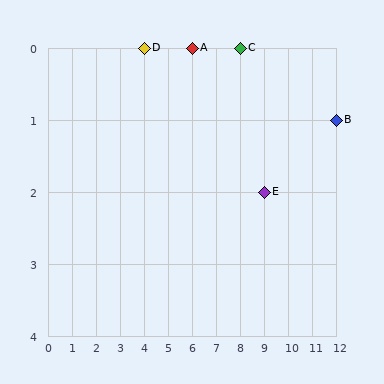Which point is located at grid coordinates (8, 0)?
Point C is at (8, 0).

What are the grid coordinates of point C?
Point C is at grid coordinates (8, 0).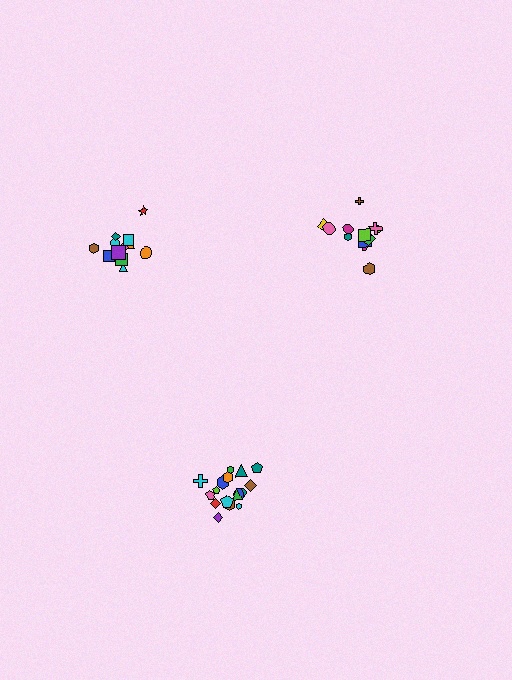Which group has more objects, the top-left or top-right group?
The top-left group.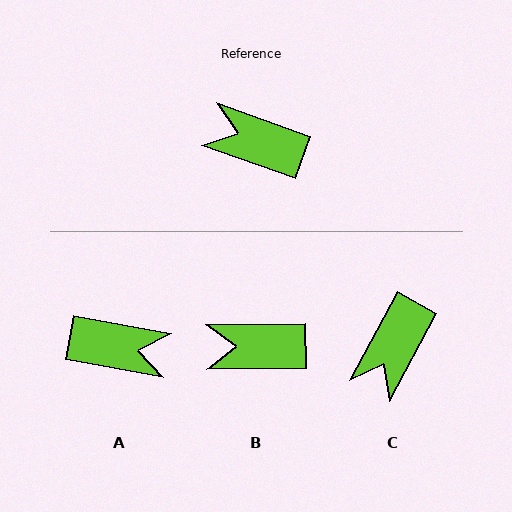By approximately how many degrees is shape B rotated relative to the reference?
Approximately 21 degrees counter-clockwise.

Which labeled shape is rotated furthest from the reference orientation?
A, about 171 degrees away.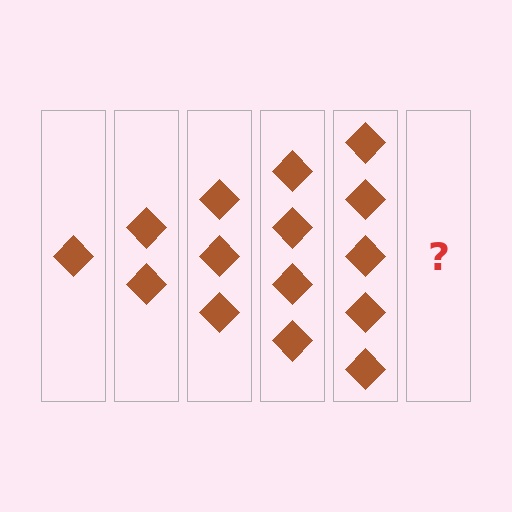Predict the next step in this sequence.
The next step is 6 diamonds.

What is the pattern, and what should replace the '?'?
The pattern is that each step adds one more diamond. The '?' should be 6 diamonds.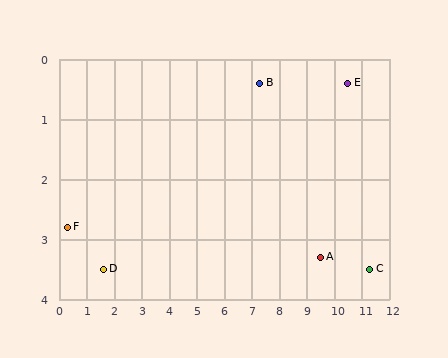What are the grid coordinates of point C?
Point C is at approximately (11.3, 3.5).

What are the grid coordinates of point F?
Point F is at approximately (0.3, 2.8).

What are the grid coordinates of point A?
Point A is at approximately (9.5, 3.3).